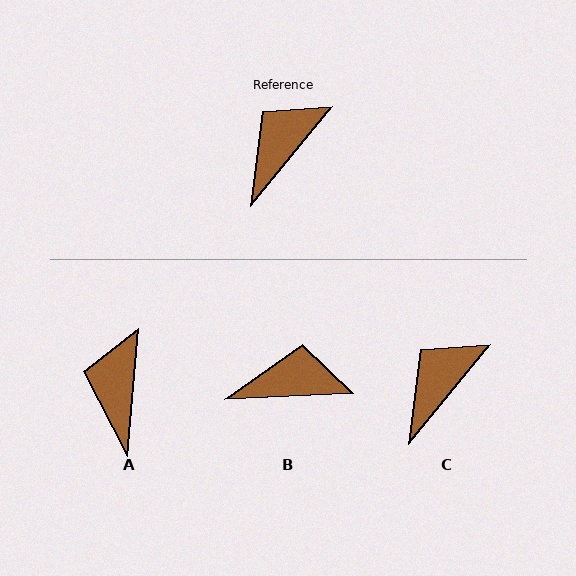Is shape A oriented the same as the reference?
No, it is off by about 35 degrees.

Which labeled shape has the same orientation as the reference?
C.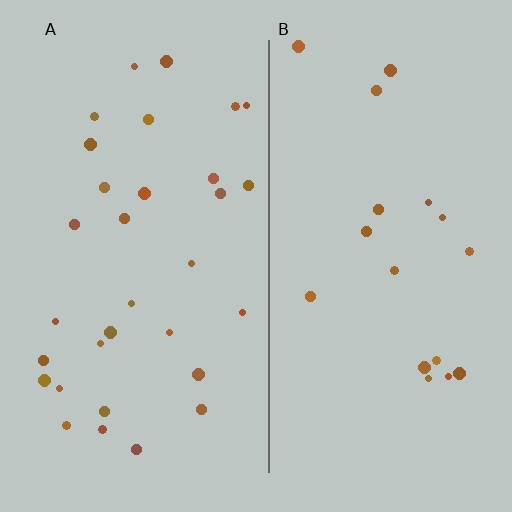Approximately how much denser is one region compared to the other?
Approximately 1.8× — region A over region B.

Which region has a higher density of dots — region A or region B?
A (the left).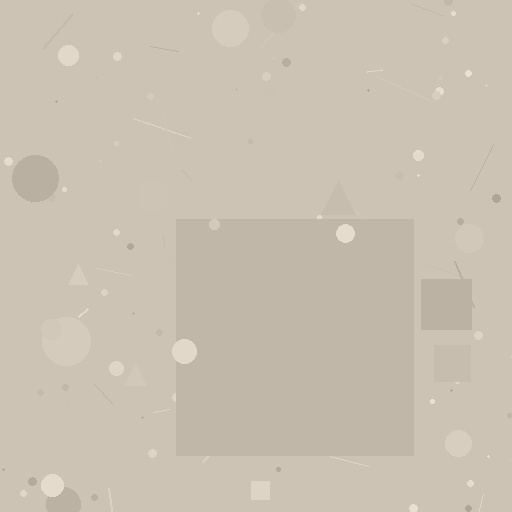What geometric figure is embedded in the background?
A square is embedded in the background.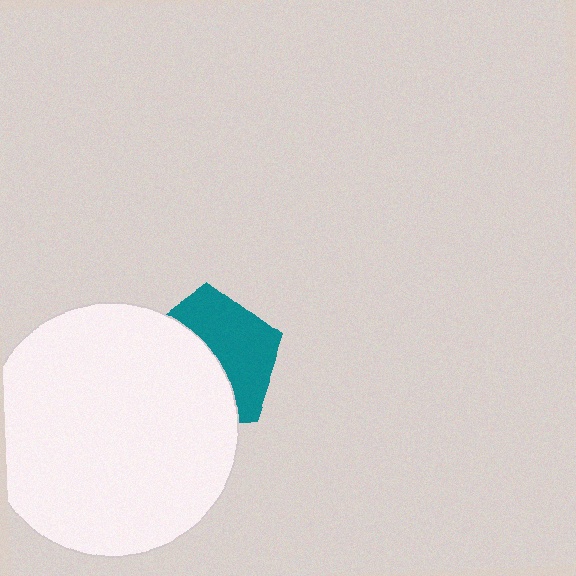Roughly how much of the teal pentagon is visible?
About half of it is visible (roughly 49%).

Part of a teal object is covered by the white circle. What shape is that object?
It is a pentagon.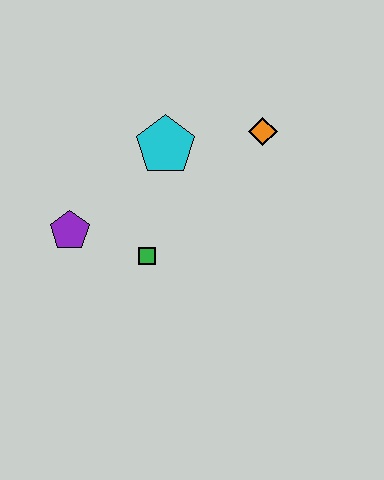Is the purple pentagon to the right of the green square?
No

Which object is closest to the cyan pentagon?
The orange diamond is closest to the cyan pentagon.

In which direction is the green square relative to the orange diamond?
The green square is below the orange diamond.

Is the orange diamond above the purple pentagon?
Yes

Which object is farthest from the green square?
The orange diamond is farthest from the green square.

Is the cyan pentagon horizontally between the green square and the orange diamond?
Yes